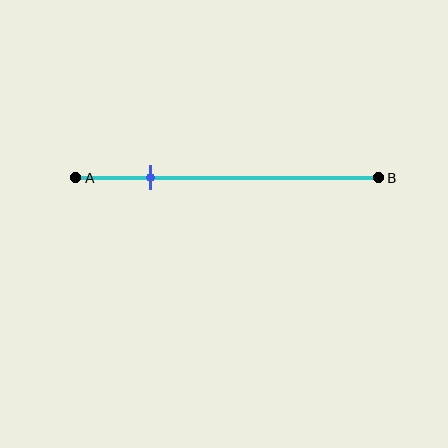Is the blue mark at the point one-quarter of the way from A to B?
Yes, the mark is approximately at the one-quarter point.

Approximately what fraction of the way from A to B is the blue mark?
The blue mark is approximately 25% of the way from A to B.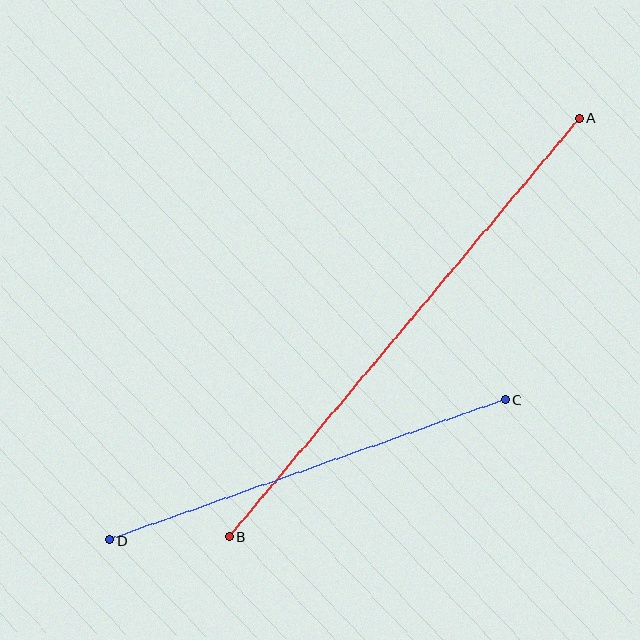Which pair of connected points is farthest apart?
Points A and B are farthest apart.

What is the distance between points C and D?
The distance is approximately 420 pixels.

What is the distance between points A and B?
The distance is approximately 545 pixels.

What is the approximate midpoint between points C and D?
The midpoint is at approximately (307, 470) pixels.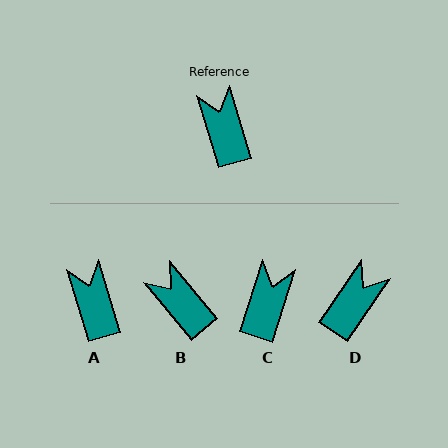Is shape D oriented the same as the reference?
No, it is off by about 51 degrees.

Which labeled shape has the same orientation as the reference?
A.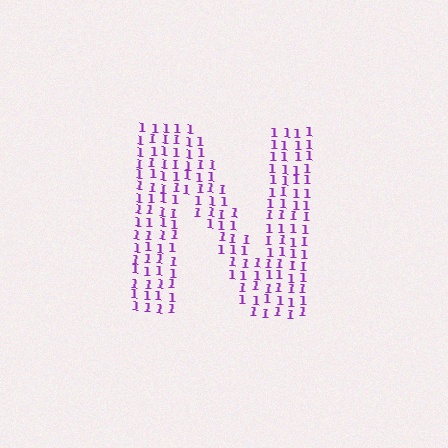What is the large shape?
The large shape is the letter N.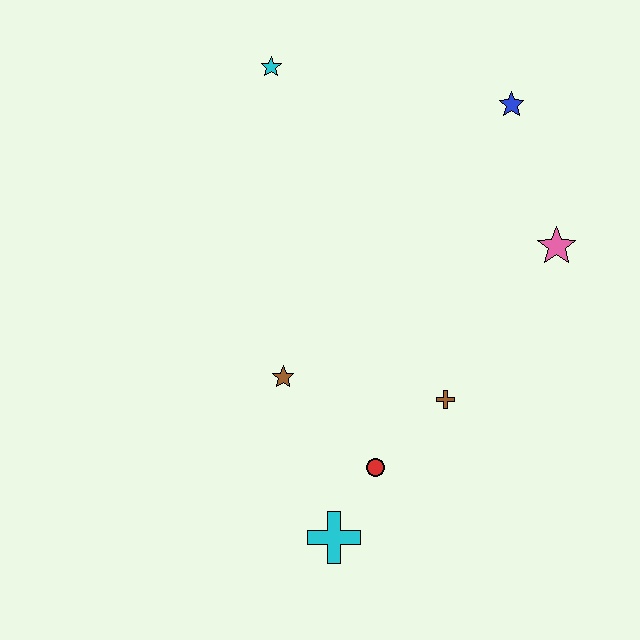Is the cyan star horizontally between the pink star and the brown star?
No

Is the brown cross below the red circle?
No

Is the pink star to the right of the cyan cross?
Yes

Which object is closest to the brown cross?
The red circle is closest to the brown cross.